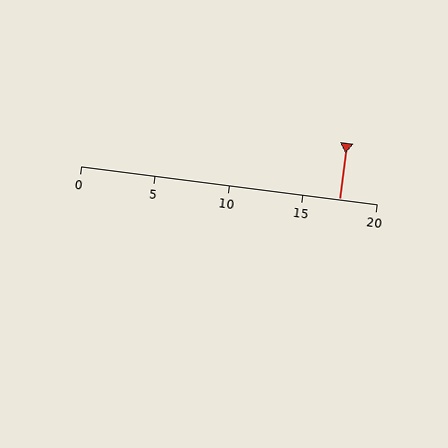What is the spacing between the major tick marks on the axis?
The major ticks are spaced 5 apart.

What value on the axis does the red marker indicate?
The marker indicates approximately 17.5.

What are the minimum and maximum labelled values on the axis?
The axis runs from 0 to 20.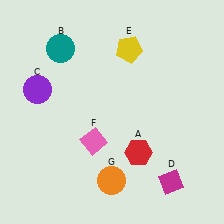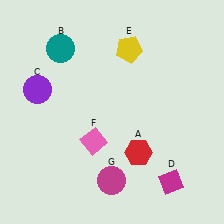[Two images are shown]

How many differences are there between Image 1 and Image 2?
There is 1 difference between the two images.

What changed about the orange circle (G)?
In Image 1, G is orange. In Image 2, it changed to magenta.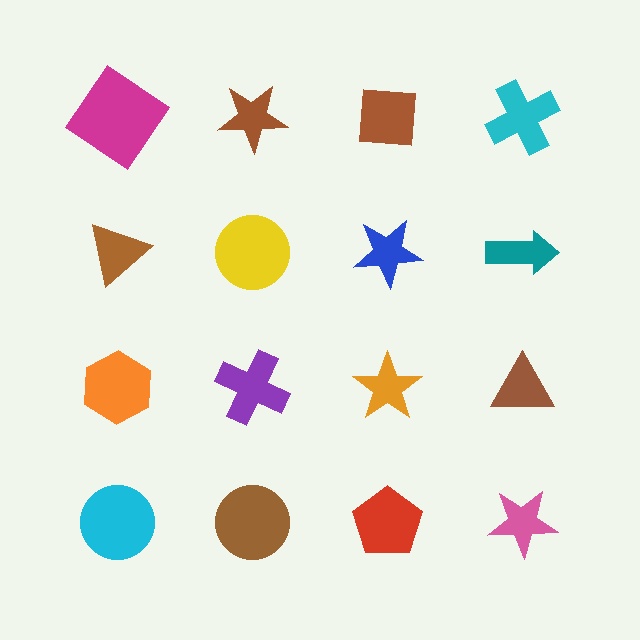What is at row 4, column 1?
A cyan circle.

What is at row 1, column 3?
A brown square.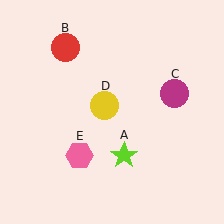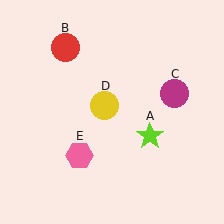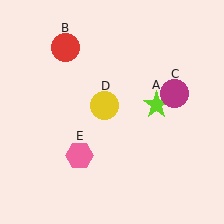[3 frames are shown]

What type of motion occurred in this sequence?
The lime star (object A) rotated counterclockwise around the center of the scene.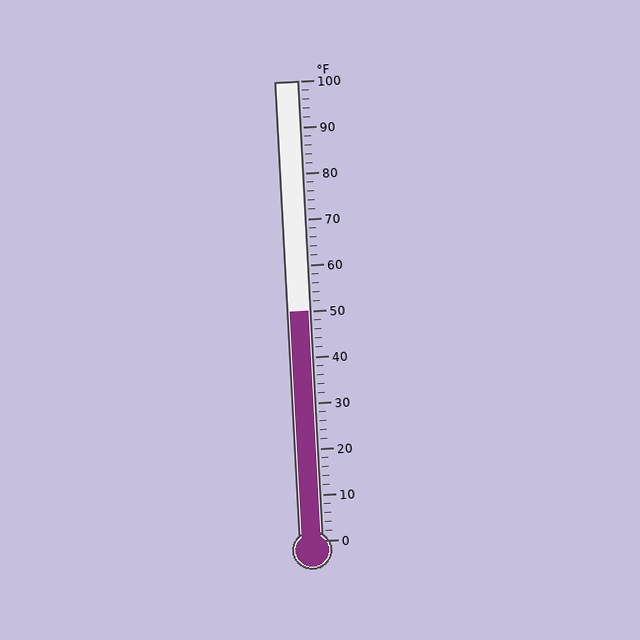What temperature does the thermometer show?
The thermometer shows approximately 50°F.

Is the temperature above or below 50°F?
The temperature is at 50°F.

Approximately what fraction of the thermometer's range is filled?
The thermometer is filled to approximately 50% of its range.